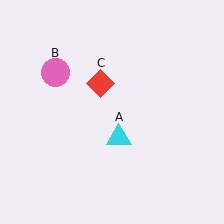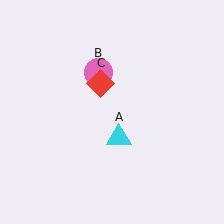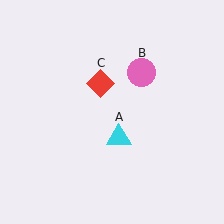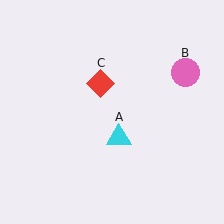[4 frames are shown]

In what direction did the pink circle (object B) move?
The pink circle (object B) moved right.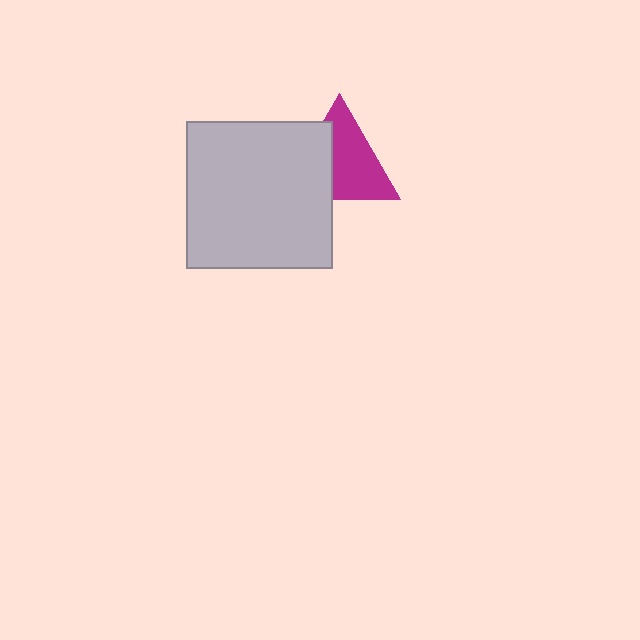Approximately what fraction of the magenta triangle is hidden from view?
Roughly 39% of the magenta triangle is hidden behind the light gray square.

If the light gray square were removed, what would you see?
You would see the complete magenta triangle.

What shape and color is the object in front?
The object in front is a light gray square.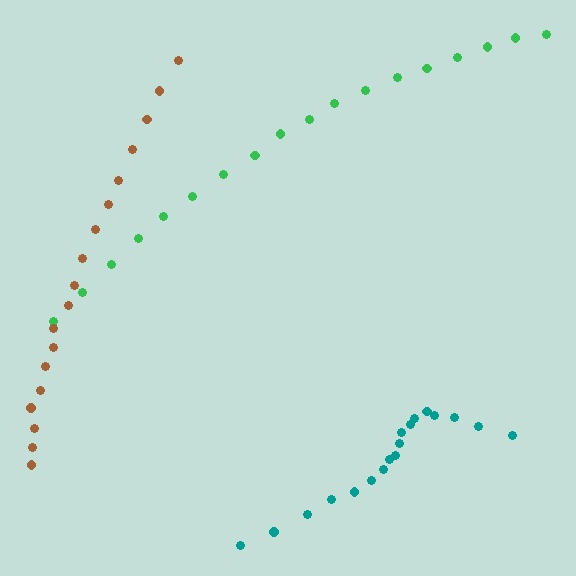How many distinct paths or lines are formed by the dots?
There are 3 distinct paths.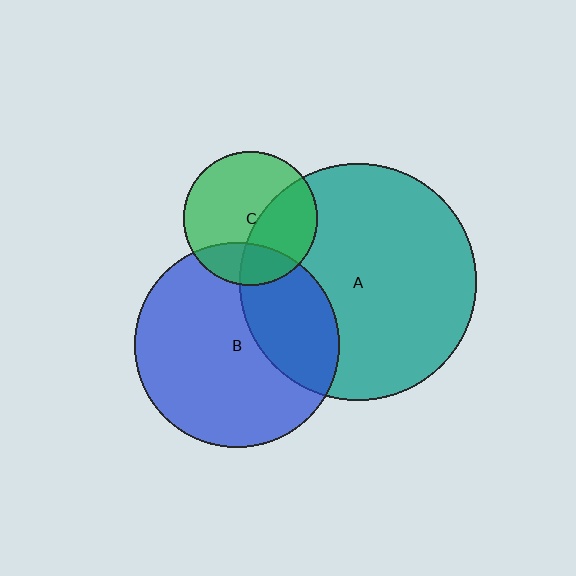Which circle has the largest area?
Circle A (teal).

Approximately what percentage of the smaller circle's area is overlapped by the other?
Approximately 40%.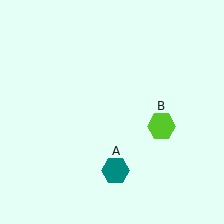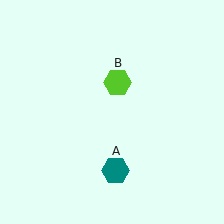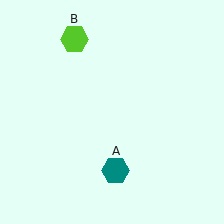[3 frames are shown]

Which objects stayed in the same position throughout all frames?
Teal hexagon (object A) remained stationary.